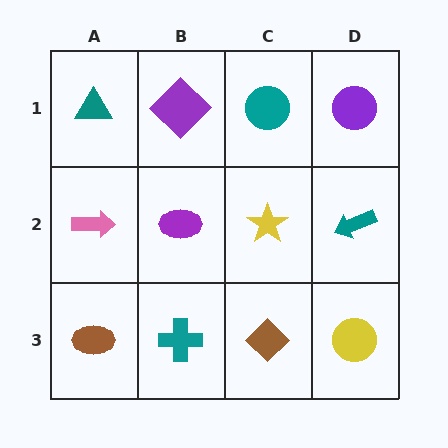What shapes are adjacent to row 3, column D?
A teal arrow (row 2, column D), a brown diamond (row 3, column C).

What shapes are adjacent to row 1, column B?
A purple ellipse (row 2, column B), a teal triangle (row 1, column A), a teal circle (row 1, column C).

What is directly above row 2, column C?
A teal circle.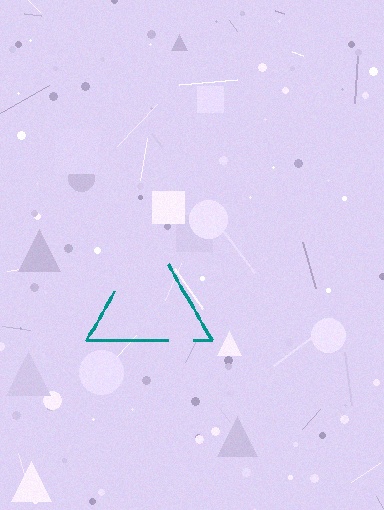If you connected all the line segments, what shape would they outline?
They would outline a triangle.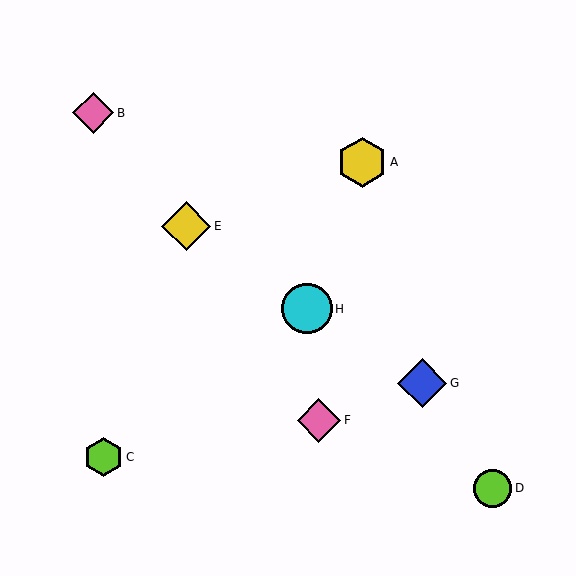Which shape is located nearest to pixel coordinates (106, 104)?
The pink diamond (labeled B) at (93, 113) is nearest to that location.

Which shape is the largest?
The cyan circle (labeled H) is the largest.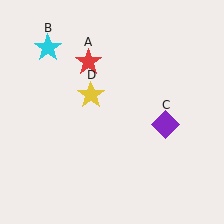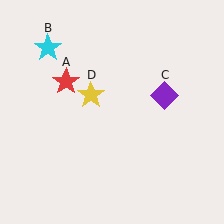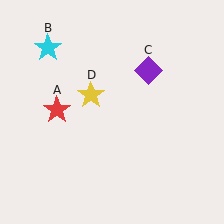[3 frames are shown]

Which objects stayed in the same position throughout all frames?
Cyan star (object B) and yellow star (object D) remained stationary.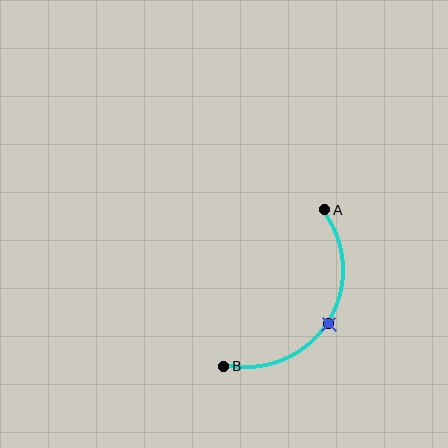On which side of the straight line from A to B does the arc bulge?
The arc bulges to the right of the straight line connecting A and B.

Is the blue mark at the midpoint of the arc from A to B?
Yes. The blue mark lies on the arc at equal arc-length from both A and B — it is the arc midpoint.